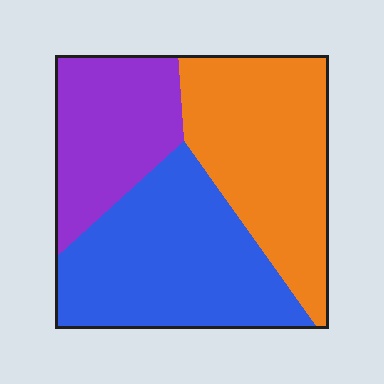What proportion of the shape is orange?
Orange takes up about three eighths (3/8) of the shape.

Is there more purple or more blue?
Blue.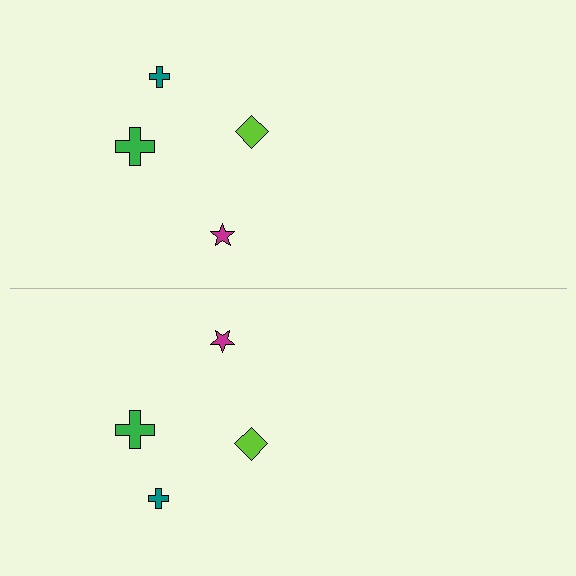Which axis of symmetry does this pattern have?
The pattern has a horizontal axis of symmetry running through the center of the image.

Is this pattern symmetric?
Yes, this pattern has bilateral (reflection) symmetry.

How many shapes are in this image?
There are 8 shapes in this image.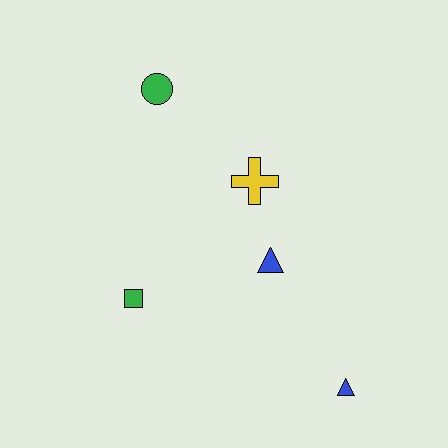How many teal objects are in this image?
There are no teal objects.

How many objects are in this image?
There are 5 objects.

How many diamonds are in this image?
There are no diamonds.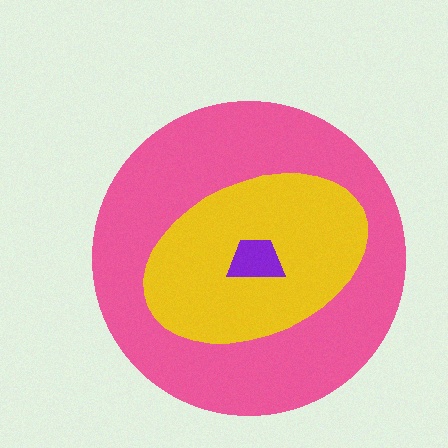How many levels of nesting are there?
3.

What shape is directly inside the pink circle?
The yellow ellipse.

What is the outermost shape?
The pink circle.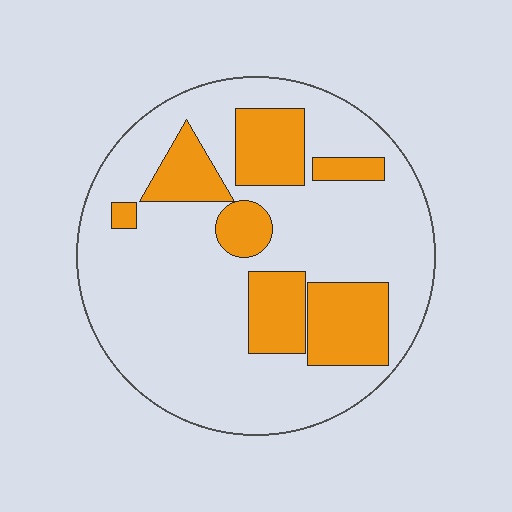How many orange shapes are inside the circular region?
7.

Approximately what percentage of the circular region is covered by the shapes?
Approximately 25%.